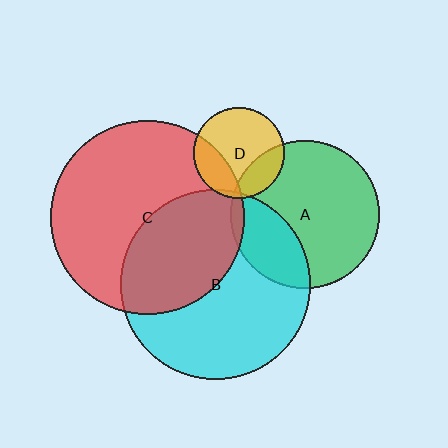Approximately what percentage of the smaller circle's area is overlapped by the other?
Approximately 25%.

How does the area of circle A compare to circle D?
Approximately 2.7 times.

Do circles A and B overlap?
Yes.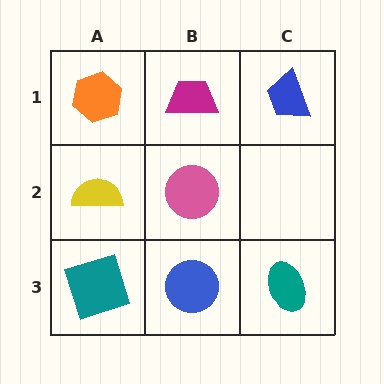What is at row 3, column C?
A teal ellipse.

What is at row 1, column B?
A magenta trapezoid.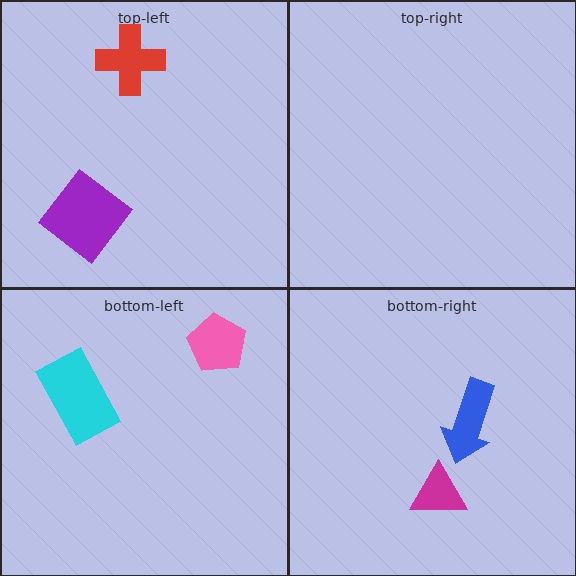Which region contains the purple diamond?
The top-left region.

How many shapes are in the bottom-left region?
2.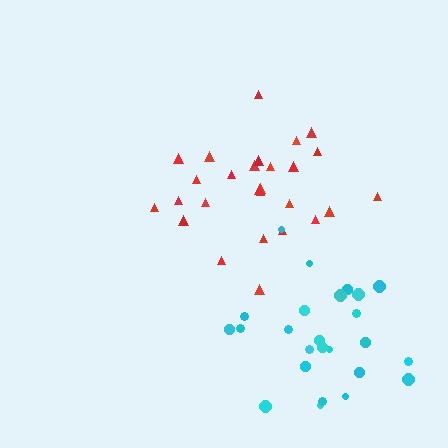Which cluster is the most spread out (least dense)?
Cyan.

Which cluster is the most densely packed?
Red.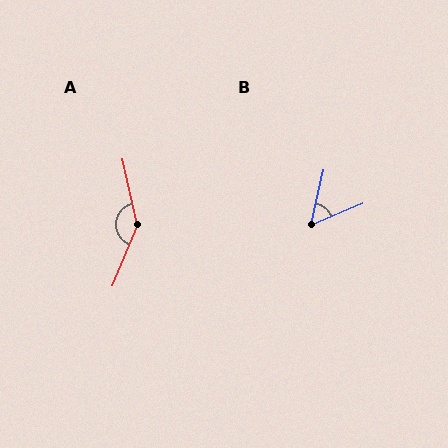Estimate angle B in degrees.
Approximately 54 degrees.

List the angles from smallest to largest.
B (54°), A (145°).